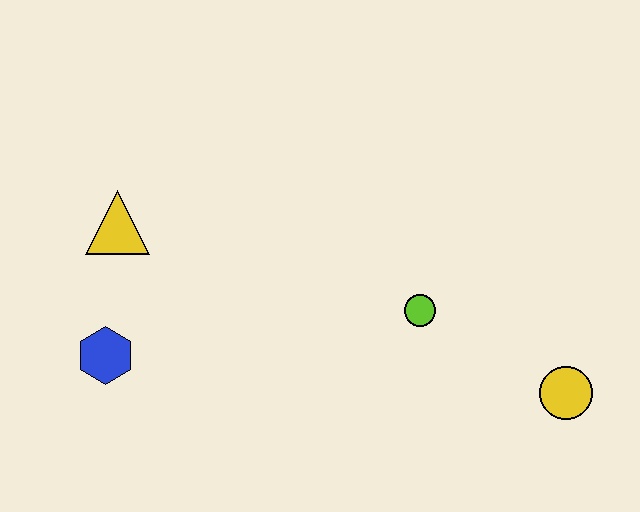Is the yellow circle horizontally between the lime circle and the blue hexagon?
No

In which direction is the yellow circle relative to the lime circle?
The yellow circle is to the right of the lime circle.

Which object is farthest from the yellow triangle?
The yellow circle is farthest from the yellow triangle.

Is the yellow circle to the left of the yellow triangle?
No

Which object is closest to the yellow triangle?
The blue hexagon is closest to the yellow triangle.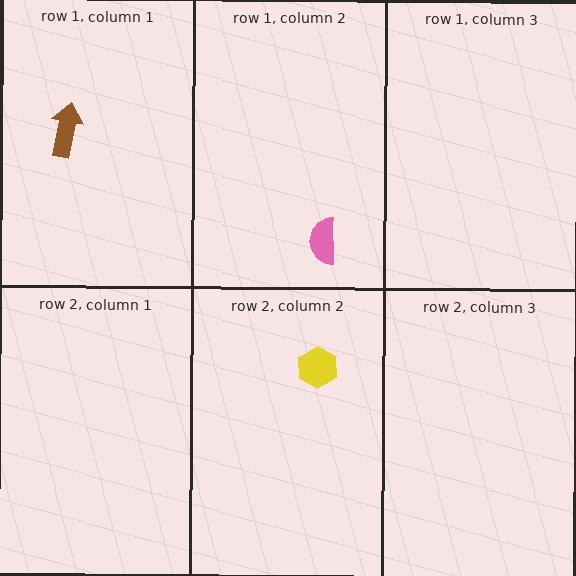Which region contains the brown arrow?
The row 1, column 1 region.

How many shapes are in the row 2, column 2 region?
1.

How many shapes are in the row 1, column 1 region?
1.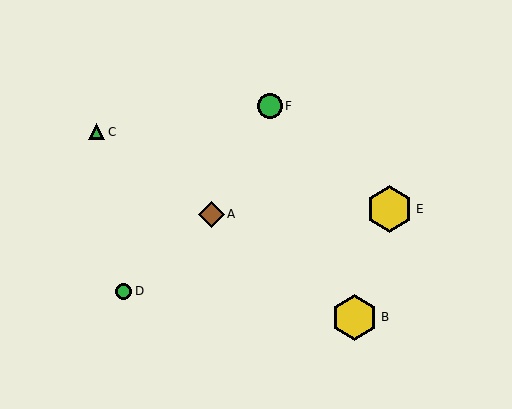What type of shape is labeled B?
Shape B is a yellow hexagon.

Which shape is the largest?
The yellow hexagon (labeled E) is the largest.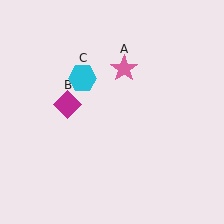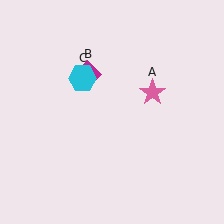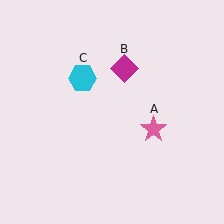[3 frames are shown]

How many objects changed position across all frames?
2 objects changed position: pink star (object A), magenta diamond (object B).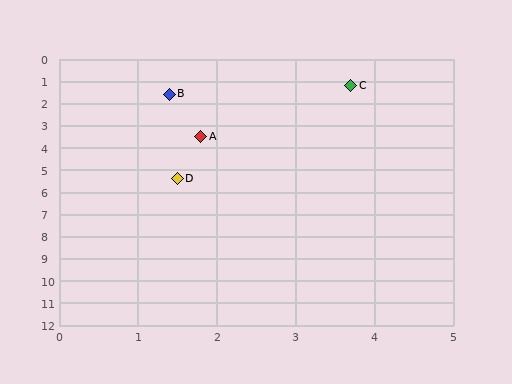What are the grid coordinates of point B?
Point B is at approximately (1.4, 1.6).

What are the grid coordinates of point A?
Point A is at approximately (1.8, 3.5).